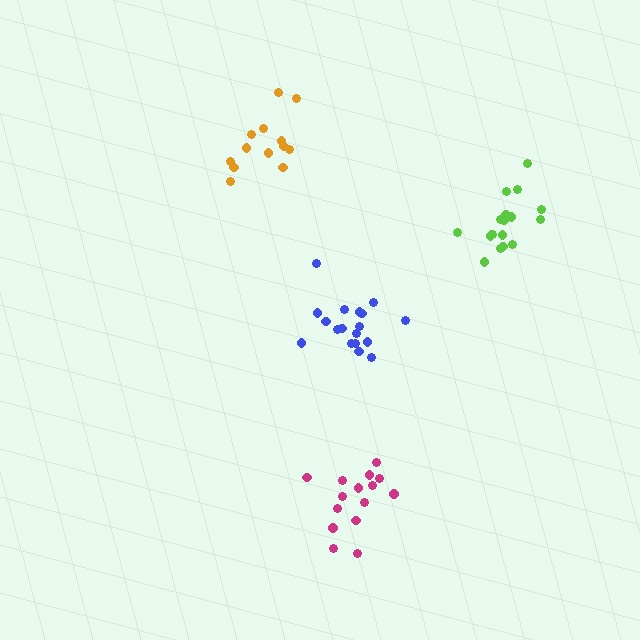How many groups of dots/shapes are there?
There are 4 groups.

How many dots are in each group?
Group 1: 18 dots, Group 2: 18 dots, Group 3: 15 dots, Group 4: 13 dots (64 total).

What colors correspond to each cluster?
The clusters are colored: blue, lime, magenta, orange.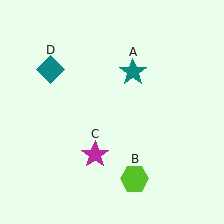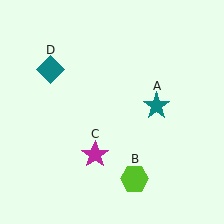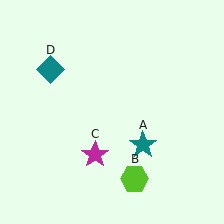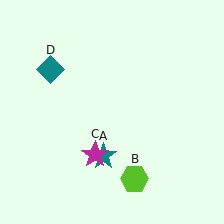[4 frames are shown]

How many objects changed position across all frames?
1 object changed position: teal star (object A).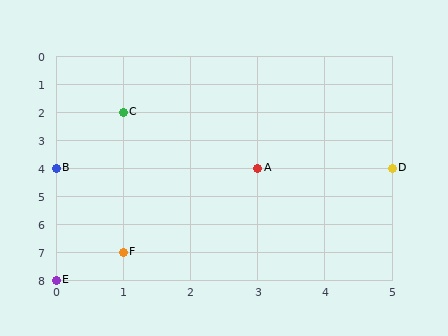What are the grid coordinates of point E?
Point E is at grid coordinates (0, 8).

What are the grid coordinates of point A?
Point A is at grid coordinates (3, 4).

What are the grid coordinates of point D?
Point D is at grid coordinates (5, 4).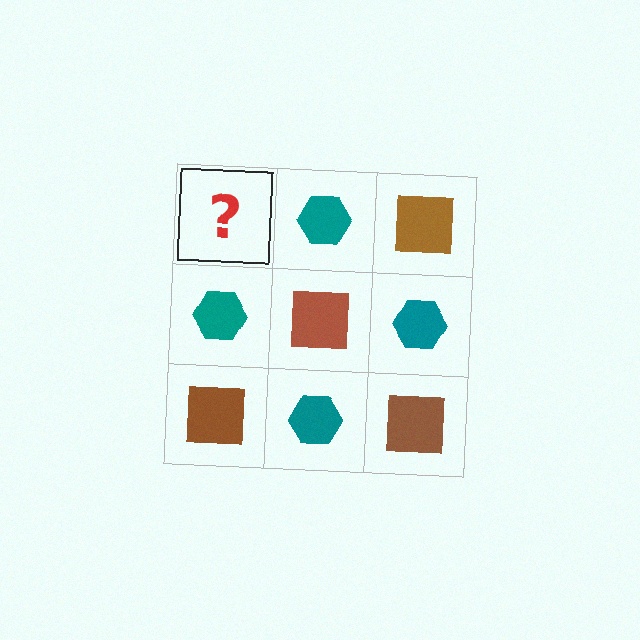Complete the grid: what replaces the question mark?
The question mark should be replaced with a brown square.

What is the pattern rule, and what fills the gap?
The rule is that it alternates brown square and teal hexagon in a checkerboard pattern. The gap should be filled with a brown square.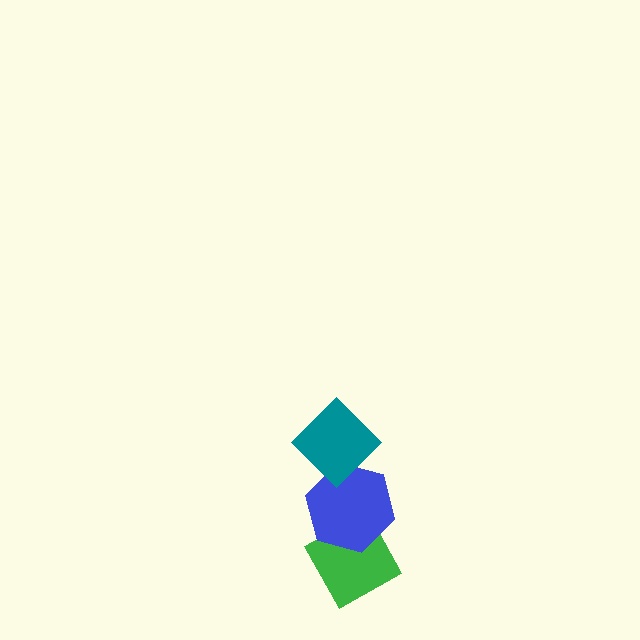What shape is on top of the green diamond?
The blue hexagon is on top of the green diamond.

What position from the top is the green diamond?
The green diamond is 3rd from the top.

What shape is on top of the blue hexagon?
The teal diamond is on top of the blue hexagon.